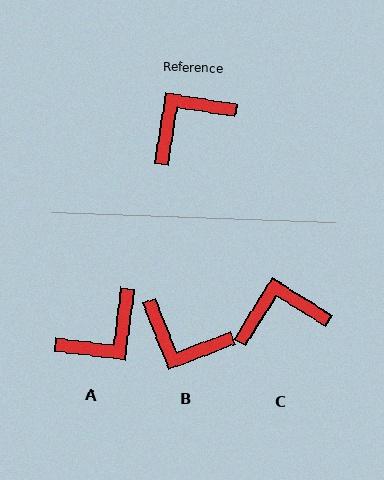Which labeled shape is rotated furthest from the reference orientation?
A, about 178 degrees away.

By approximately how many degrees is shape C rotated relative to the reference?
Approximately 23 degrees clockwise.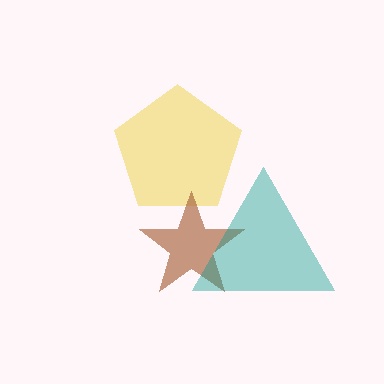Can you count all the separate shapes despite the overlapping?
Yes, there are 3 separate shapes.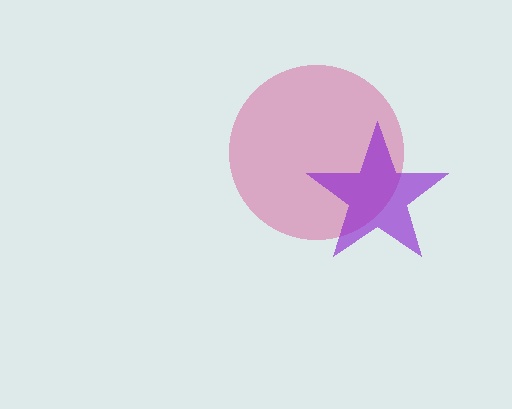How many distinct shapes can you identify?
There are 2 distinct shapes: a magenta circle, a purple star.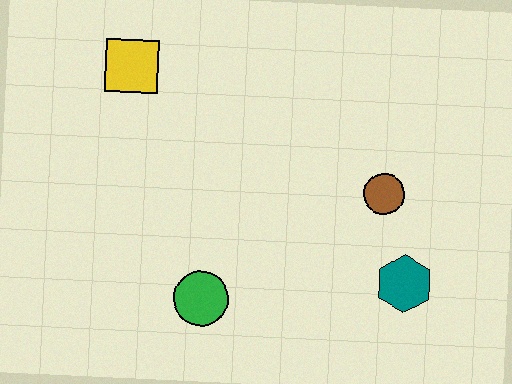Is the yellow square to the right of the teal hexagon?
No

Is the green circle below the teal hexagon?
Yes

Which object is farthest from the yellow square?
The teal hexagon is farthest from the yellow square.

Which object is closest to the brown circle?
The teal hexagon is closest to the brown circle.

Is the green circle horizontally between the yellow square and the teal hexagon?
Yes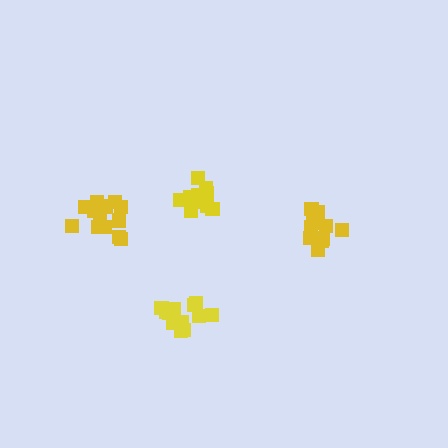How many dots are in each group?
Group 1: 13 dots, Group 2: 15 dots, Group 3: 13 dots, Group 4: 11 dots (52 total).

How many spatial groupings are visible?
There are 4 spatial groupings.